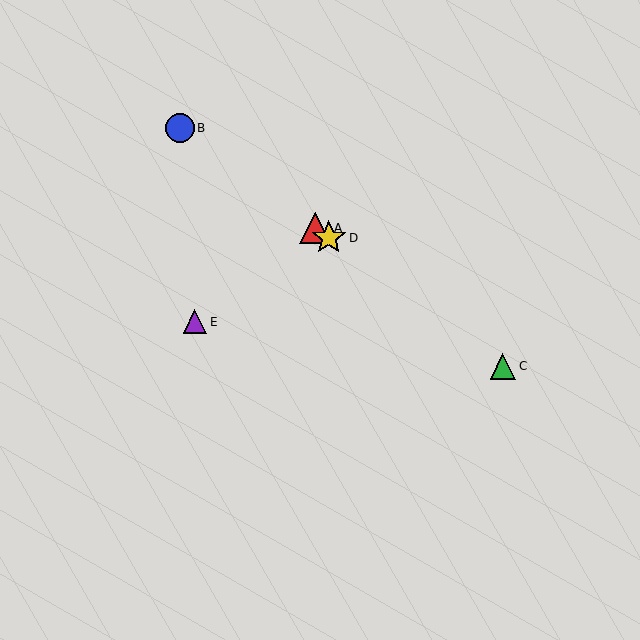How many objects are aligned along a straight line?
4 objects (A, B, C, D) are aligned along a straight line.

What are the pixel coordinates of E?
Object E is at (195, 322).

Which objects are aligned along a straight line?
Objects A, B, C, D are aligned along a straight line.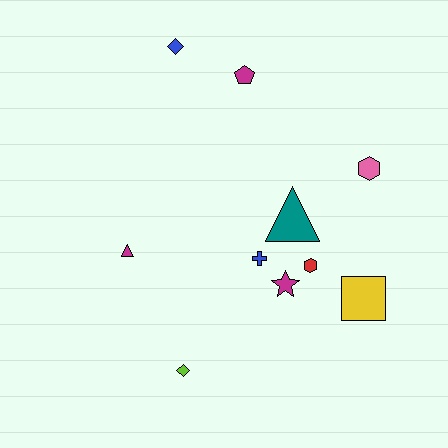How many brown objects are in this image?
There are no brown objects.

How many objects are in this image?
There are 10 objects.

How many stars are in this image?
There is 1 star.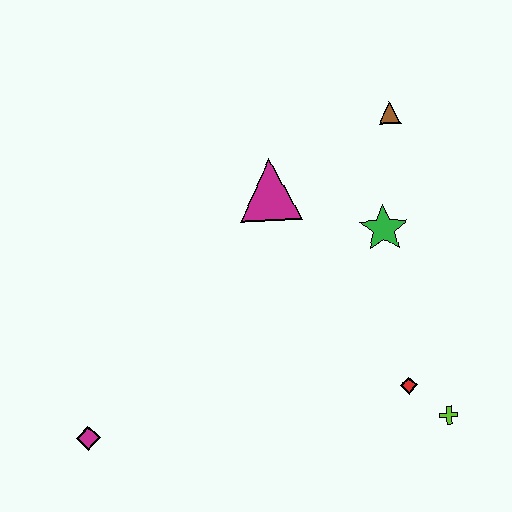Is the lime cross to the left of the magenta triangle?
No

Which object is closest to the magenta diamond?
The magenta triangle is closest to the magenta diamond.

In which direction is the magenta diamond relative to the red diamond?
The magenta diamond is to the left of the red diamond.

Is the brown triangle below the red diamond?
No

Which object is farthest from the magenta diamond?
The brown triangle is farthest from the magenta diamond.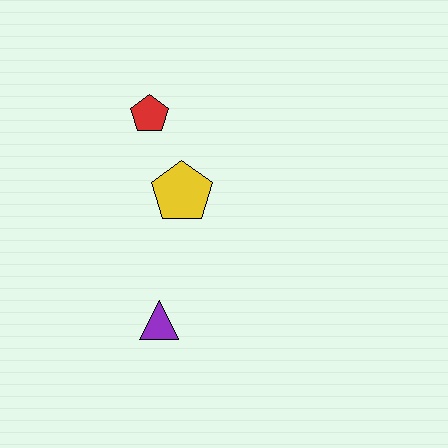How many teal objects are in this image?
There are no teal objects.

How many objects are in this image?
There are 3 objects.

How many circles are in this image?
There are no circles.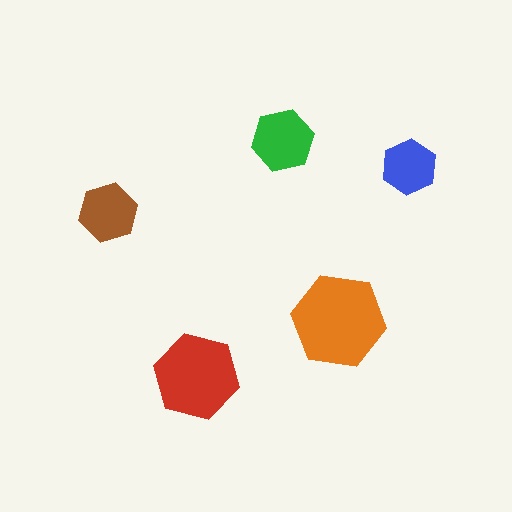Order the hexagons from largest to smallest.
the orange one, the red one, the green one, the brown one, the blue one.